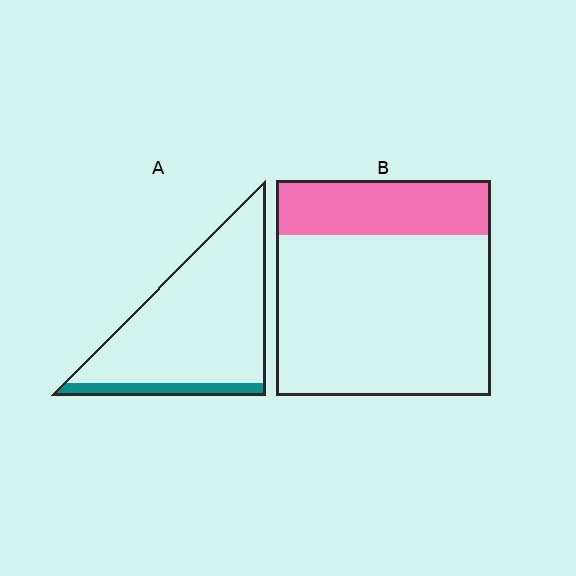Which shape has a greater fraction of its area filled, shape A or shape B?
Shape B.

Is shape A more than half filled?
No.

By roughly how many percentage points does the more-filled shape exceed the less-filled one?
By roughly 15 percentage points (B over A).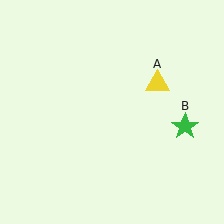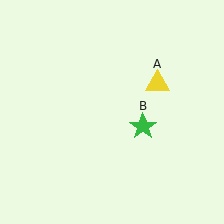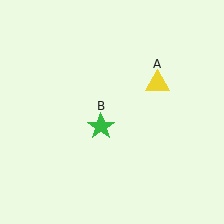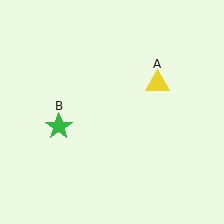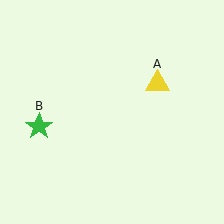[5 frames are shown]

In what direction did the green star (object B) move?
The green star (object B) moved left.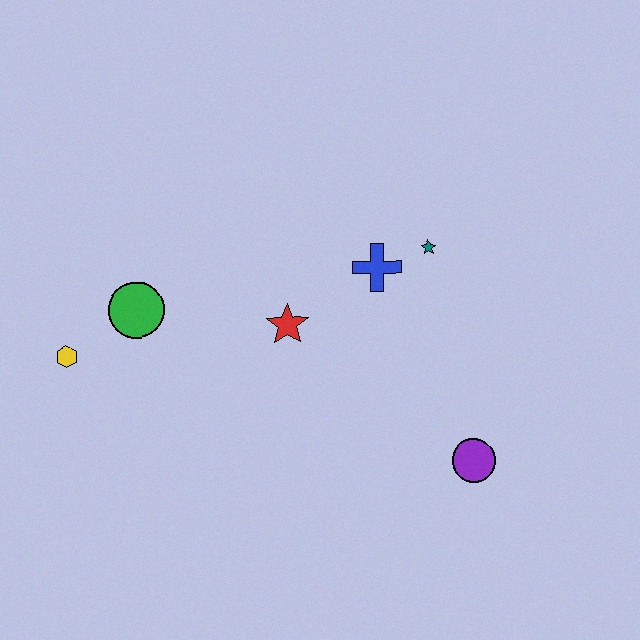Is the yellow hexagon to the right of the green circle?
No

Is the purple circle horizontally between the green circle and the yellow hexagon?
No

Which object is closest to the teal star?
The blue cross is closest to the teal star.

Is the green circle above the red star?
Yes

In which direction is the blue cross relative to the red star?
The blue cross is to the right of the red star.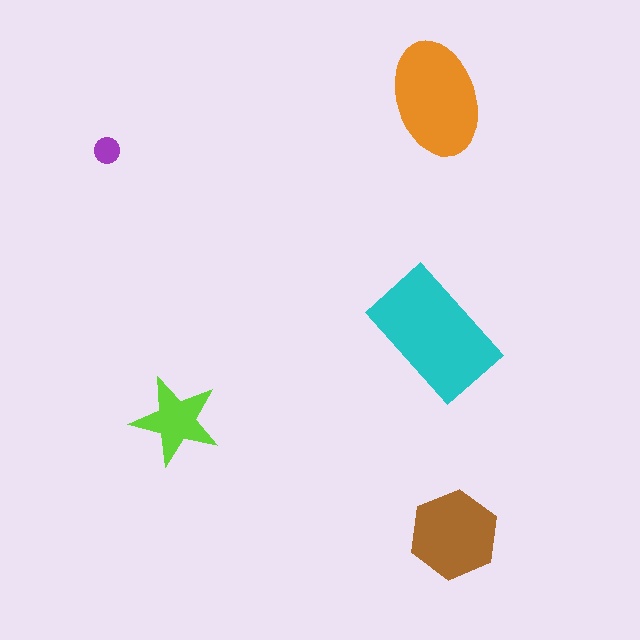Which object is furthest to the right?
The brown hexagon is rightmost.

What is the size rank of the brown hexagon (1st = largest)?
3rd.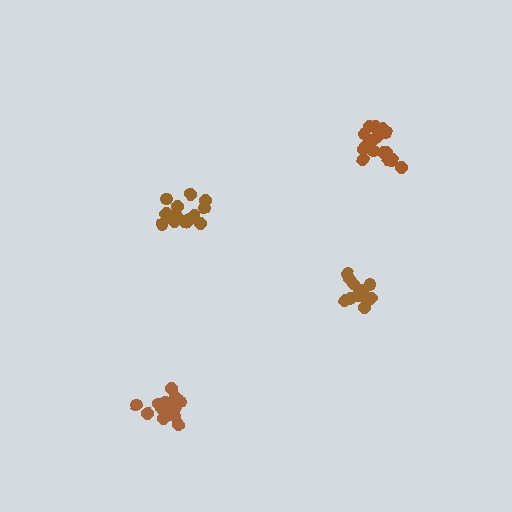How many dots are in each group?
Group 1: 18 dots, Group 2: 15 dots, Group 3: 12 dots, Group 4: 18 dots (63 total).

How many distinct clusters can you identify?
There are 4 distinct clusters.